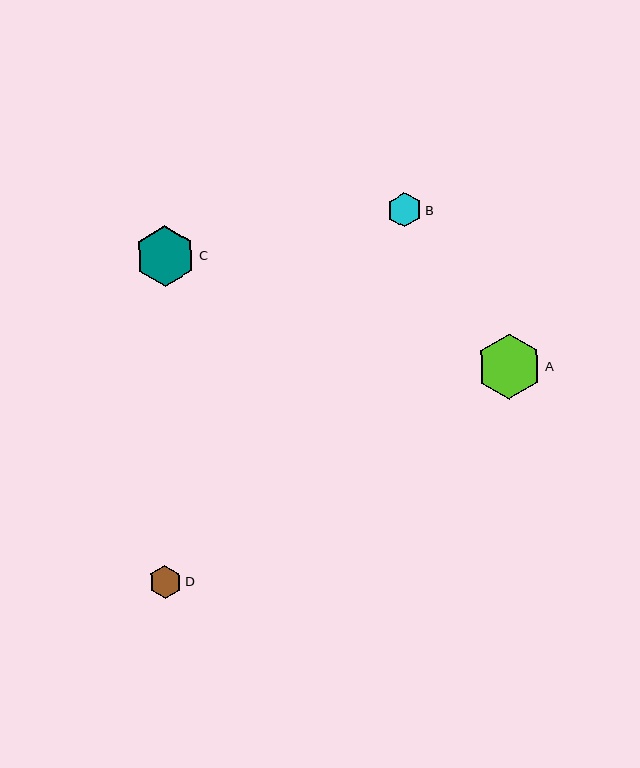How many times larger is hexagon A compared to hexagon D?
Hexagon A is approximately 2.0 times the size of hexagon D.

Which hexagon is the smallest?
Hexagon D is the smallest with a size of approximately 33 pixels.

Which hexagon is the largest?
Hexagon A is the largest with a size of approximately 65 pixels.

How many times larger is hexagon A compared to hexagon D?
Hexagon A is approximately 2.0 times the size of hexagon D.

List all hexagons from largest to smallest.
From largest to smallest: A, C, B, D.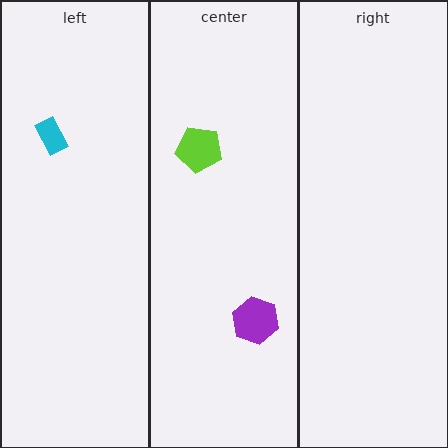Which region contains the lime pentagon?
The center region.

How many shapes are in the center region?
2.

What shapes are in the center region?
The purple hexagon, the lime pentagon.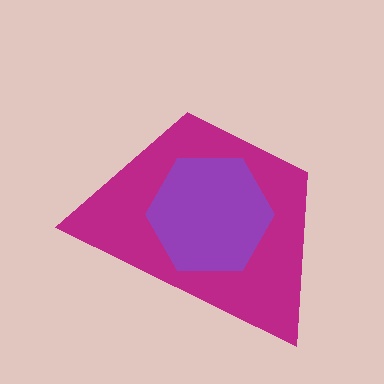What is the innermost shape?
The purple hexagon.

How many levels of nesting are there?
2.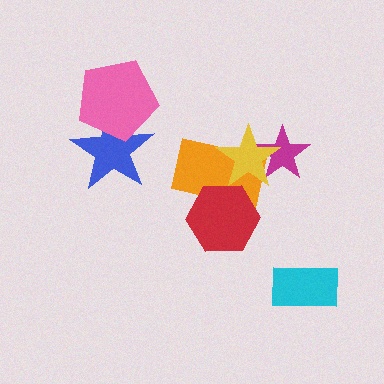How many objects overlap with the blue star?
1 object overlaps with the blue star.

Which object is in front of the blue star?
The pink pentagon is in front of the blue star.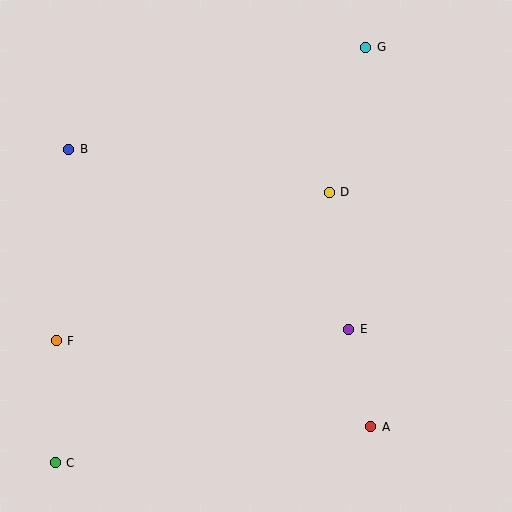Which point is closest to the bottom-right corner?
Point A is closest to the bottom-right corner.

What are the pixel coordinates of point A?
Point A is at (371, 427).